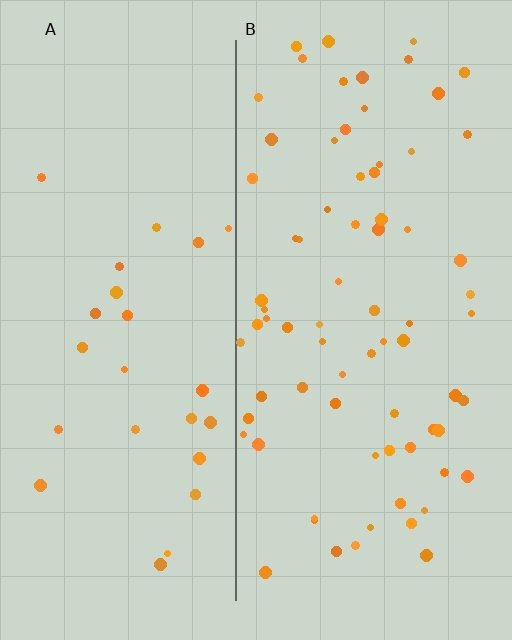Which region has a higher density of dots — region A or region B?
B (the right).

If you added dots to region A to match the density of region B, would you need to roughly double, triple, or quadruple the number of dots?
Approximately triple.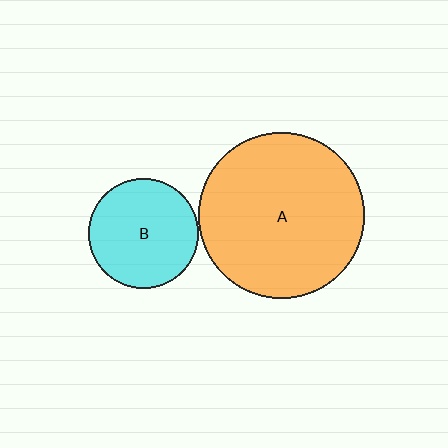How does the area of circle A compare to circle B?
Approximately 2.3 times.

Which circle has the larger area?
Circle A (orange).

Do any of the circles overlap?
No, none of the circles overlap.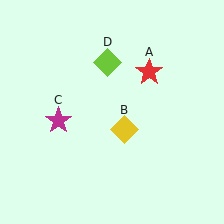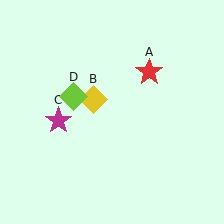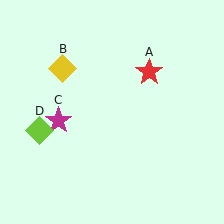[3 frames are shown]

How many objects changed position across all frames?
2 objects changed position: yellow diamond (object B), lime diamond (object D).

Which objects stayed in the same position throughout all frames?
Red star (object A) and magenta star (object C) remained stationary.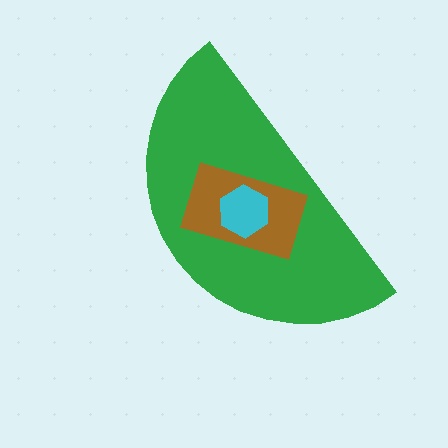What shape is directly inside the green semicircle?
The brown rectangle.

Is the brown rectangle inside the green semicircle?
Yes.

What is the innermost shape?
The cyan hexagon.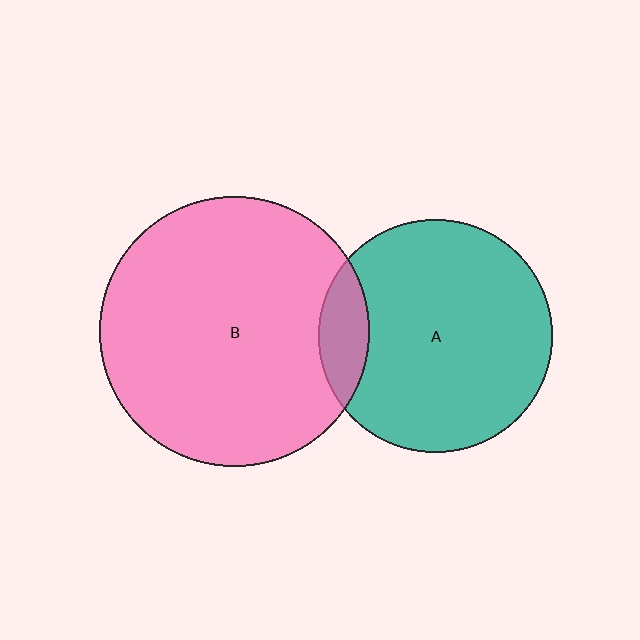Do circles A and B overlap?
Yes.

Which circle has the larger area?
Circle B (pink).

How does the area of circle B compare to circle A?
Approximately 1.3 times.